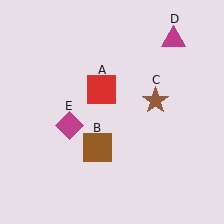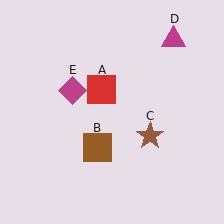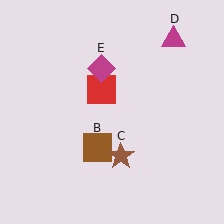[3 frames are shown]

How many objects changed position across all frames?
2 objects changed position: brown star (object C), magenta diamond (object E).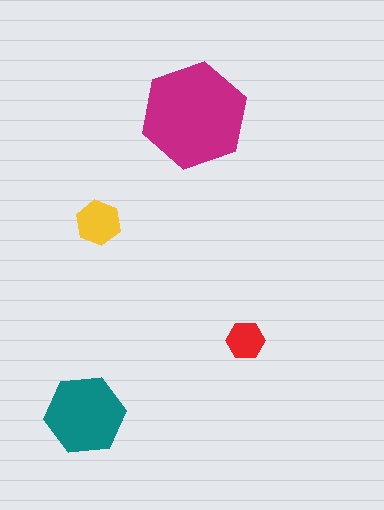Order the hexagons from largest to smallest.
the magenta one, the teal one, the yellow one, the red one.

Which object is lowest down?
The teal hexagon is bottommost.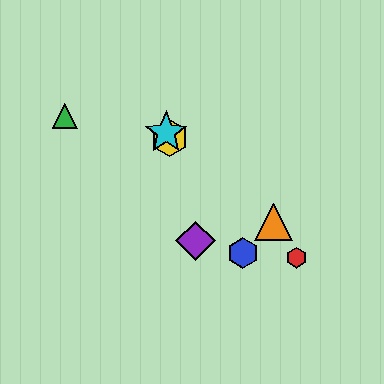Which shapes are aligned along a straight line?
The blue hexagon, the yellow hexagon, the cyan star are aligned along a straight line.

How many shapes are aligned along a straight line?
3 shapes (the blue hexagon, the yellow hexagon, the cyan star) are aligned along a straight line.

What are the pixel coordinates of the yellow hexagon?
The yellow hexagon is at (170, 138).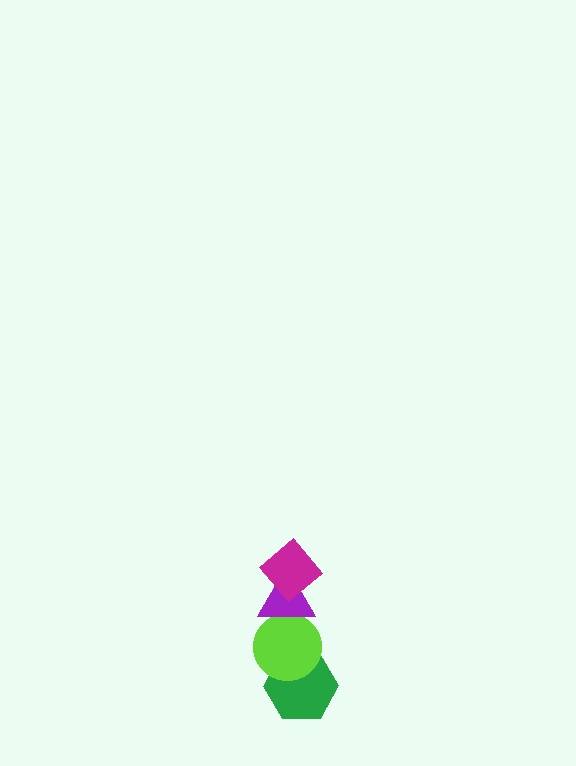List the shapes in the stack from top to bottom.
From top to bottom: the magenta diamond, the purple triangle, the lime circle, the green hexagon.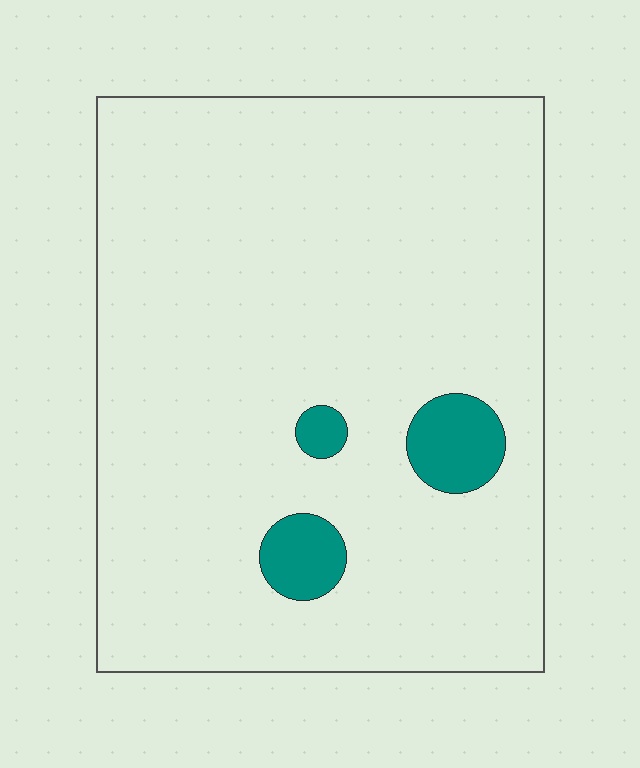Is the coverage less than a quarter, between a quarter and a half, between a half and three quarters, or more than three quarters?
Less than a quarter.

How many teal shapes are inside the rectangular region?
3.